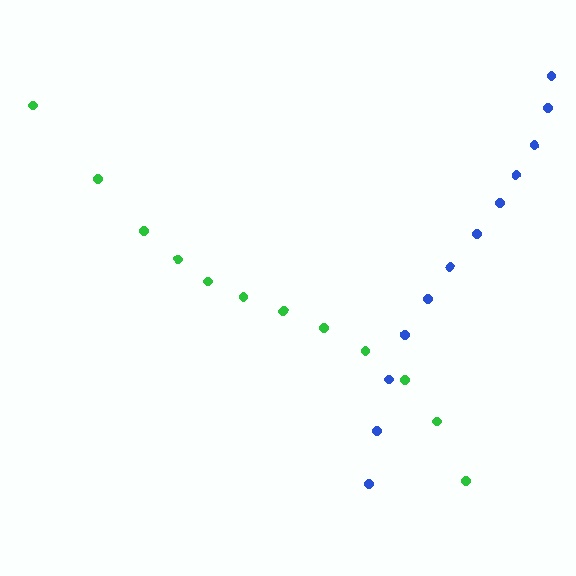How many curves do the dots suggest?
There are 2 distinct paths.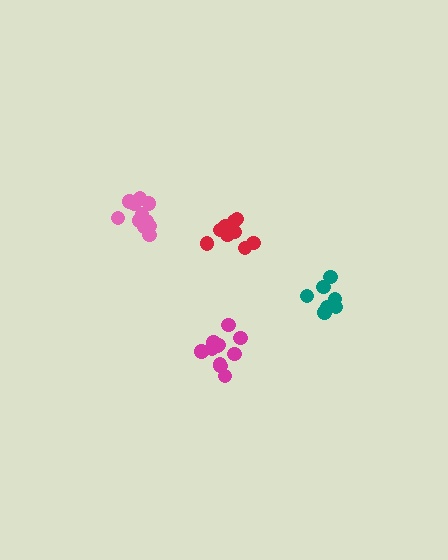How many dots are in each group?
Group 1: 12 dots, Group 2: 9 dots, Group 3: 7 dots, Group 4: 11 dots (39 total).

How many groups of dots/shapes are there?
There are 4 groups.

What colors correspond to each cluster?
The clusters are colored: magenta, red, teal, pink.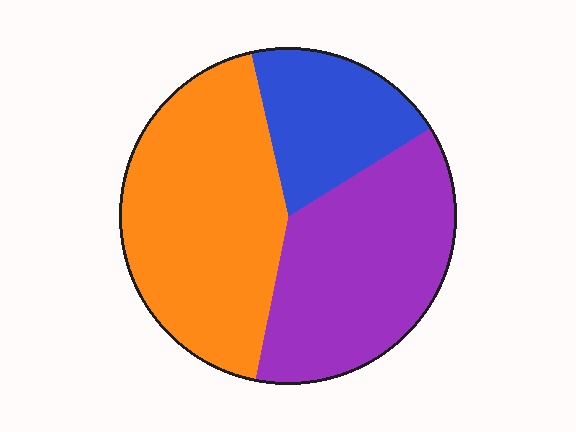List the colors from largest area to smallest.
From largest to smallest: orange, purple, blue.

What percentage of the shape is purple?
Purple covers 37% of the shape.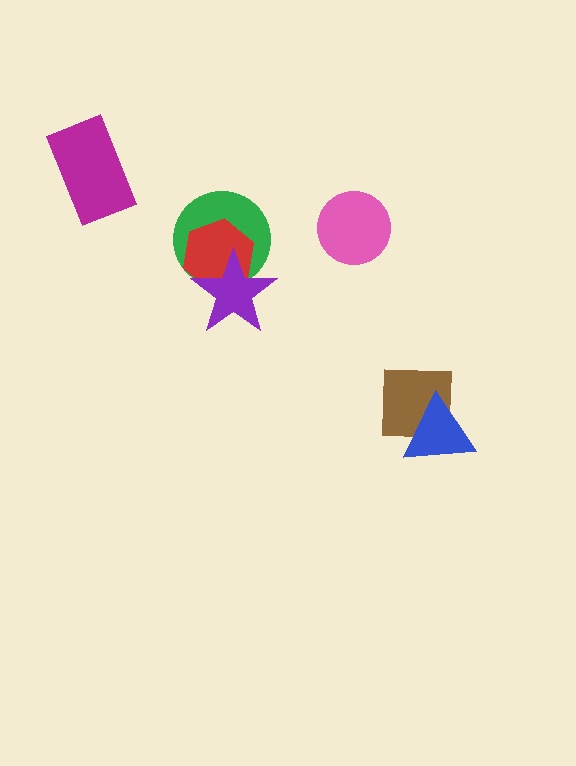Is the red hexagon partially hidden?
Yes, it is partially covered by another shape.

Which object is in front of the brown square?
The blue triangle is in front of the brown square.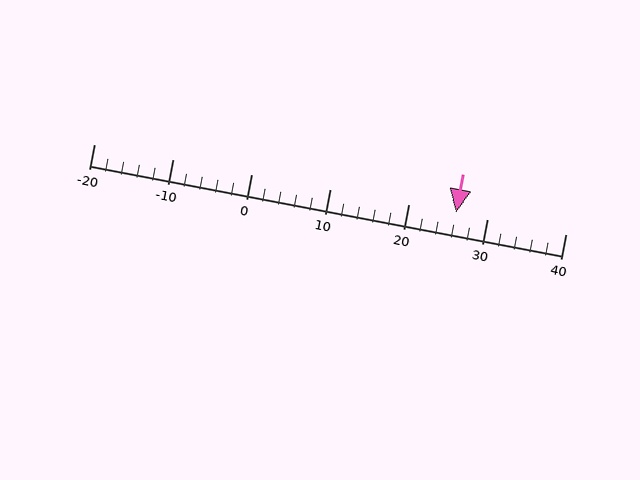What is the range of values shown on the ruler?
The ruler shows values from -20 to 40.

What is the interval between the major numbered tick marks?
The major tick marks are spaced 10 units apart.